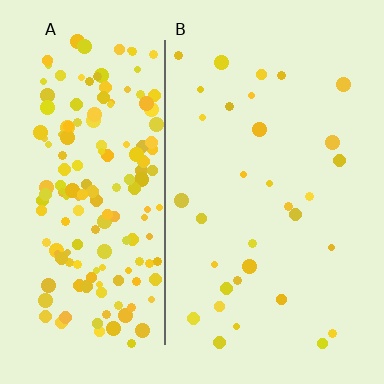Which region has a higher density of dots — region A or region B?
A (the left).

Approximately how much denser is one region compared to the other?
Approximately 5.5× — region A over region B.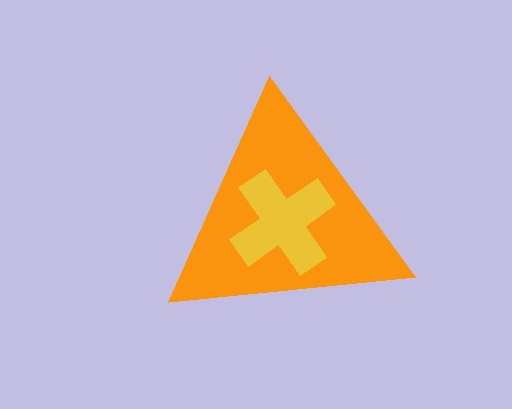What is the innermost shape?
The yellow cross.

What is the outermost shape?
The orange triangle.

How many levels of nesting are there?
2.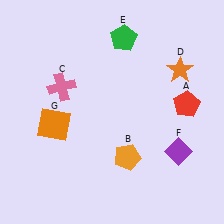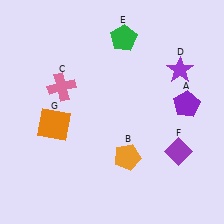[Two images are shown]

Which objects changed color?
A changed from red to purple. D changed from orange to purple.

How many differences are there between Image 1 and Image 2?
There are 2 differences between the two images.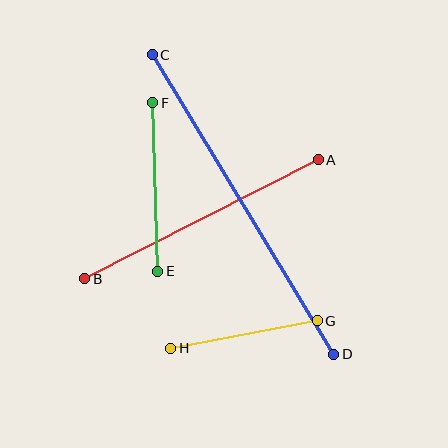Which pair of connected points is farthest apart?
Points C and D are farthest apart.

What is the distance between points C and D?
The distance is approximately 350 pixels.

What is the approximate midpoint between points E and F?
The midpoint is at approximately (155, 187) pixels.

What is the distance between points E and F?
The distance is approximately 169 pixels.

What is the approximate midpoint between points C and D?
The midpoint is at approximately (243, 205) pixels.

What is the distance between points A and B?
The distance is approximately 262 pixels.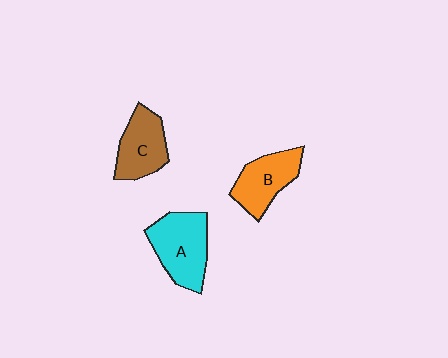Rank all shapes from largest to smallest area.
From largest to smallest: A (cyan), B (orange), C (brown).